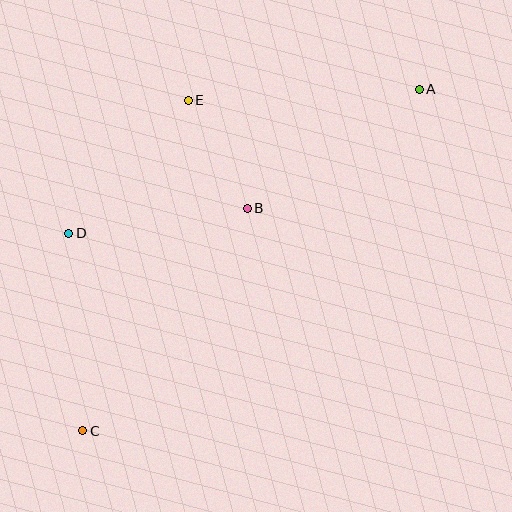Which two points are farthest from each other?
Points A and C are farthest from each other.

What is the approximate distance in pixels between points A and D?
The distance between A and D is approximately 379 pixels.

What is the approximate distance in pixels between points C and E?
The distance between C and E is approximately 347 pixels.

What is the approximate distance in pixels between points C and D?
The distance between C and D is approximately 198 pixels.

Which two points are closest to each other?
Points B and E are closest to each other.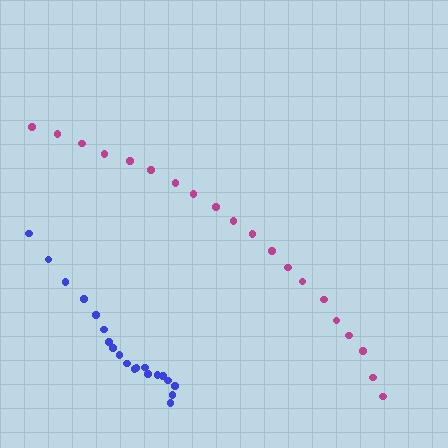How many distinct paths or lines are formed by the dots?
There are 2 distinct paths.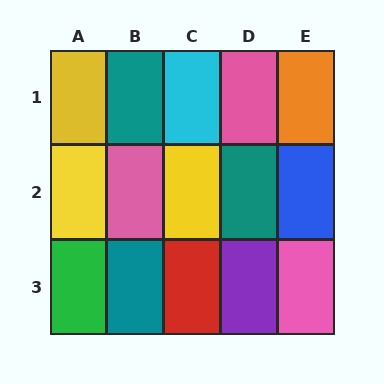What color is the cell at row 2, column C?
Yellow.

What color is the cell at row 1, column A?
Yellow.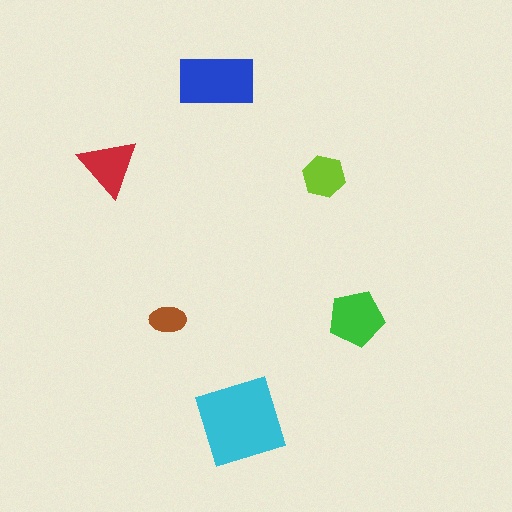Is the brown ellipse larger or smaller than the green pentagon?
Smaller.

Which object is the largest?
The cyan diamond.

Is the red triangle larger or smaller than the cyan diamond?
Smaller.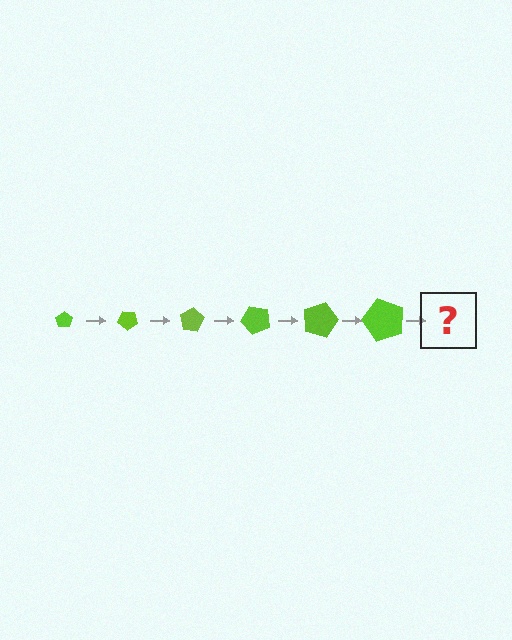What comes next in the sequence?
The next element should be a pentagon, larger than the previous one and rotated 240 degrees from the start.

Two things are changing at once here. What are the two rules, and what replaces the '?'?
The two rules are that the pentagon grows larger each step and it rotates 40 degrees each step. The '?' should be a pentagon, larger than the previous one and rotated 240 degrees from the start.